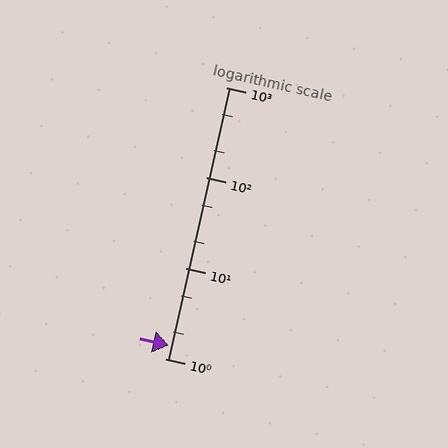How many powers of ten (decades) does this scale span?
The scale spans 3 decades, from 1 to 1000.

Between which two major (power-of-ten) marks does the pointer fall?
The pointer is between 1 and 10.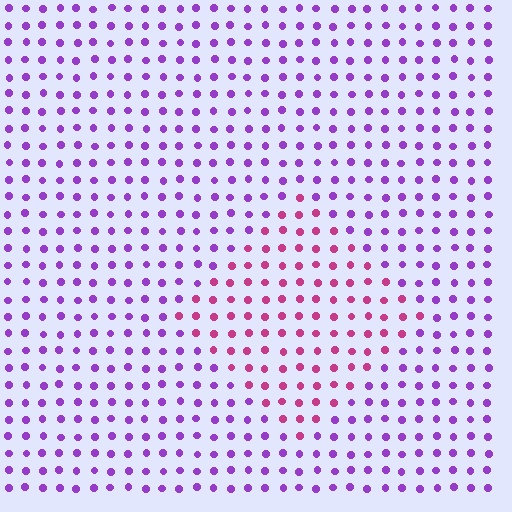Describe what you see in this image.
The image is filled with small purple elements in a uniform arrangement. A diamond-shaped region is visible where the elements are tinted to a slightly different hue, forming a subtle color boundary.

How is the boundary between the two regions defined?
The boundary is defined purely by a slight shift in hue (about 47 degrees). Spacing, size, and orientation are identical on both sides.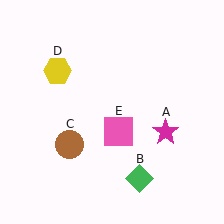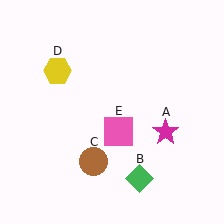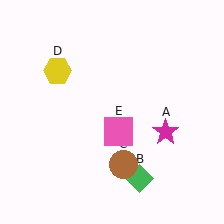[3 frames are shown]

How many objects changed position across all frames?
1 object changed position: brown circle (object C).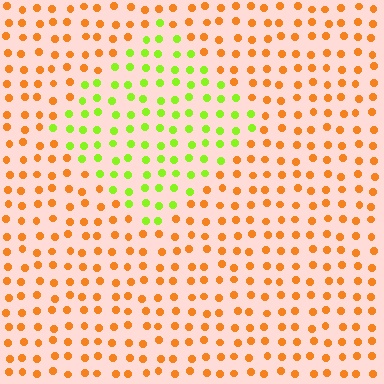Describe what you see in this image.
The image is filled with small orange elements in a uniform arrangement. A diamond-shaped region is visible where the elements are tinted to a slightly different hue, forming a subtle color boundary.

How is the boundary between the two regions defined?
The boundary is defined purely by a slight shift in hue (about 63 degrees). Spacing, size, and orientation are identical on both sides.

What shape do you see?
I see a diamond.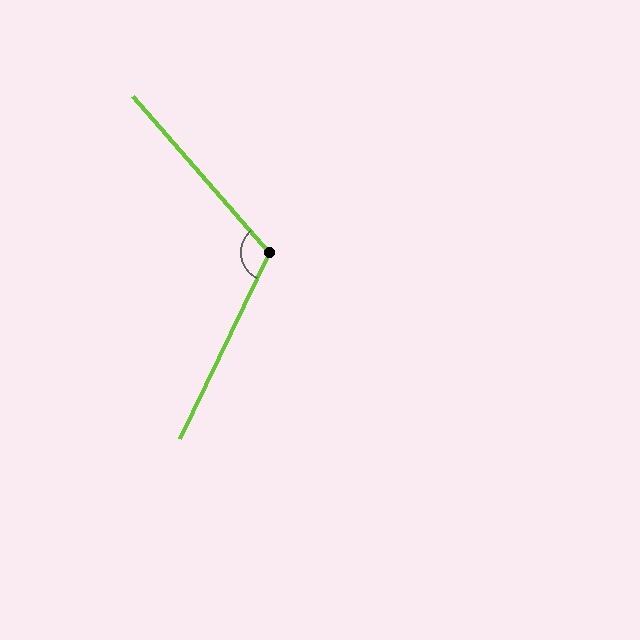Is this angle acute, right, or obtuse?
It is obtuse.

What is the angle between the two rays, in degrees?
Approximately 113 degrees.